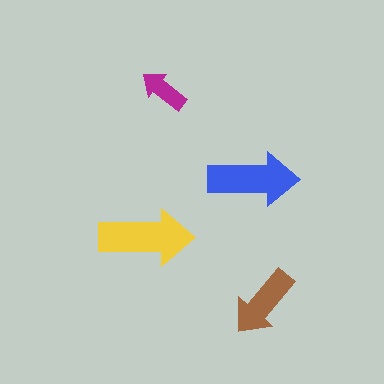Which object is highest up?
The magenta arrow is topmost.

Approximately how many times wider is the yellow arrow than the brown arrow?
About 1.5 times wider.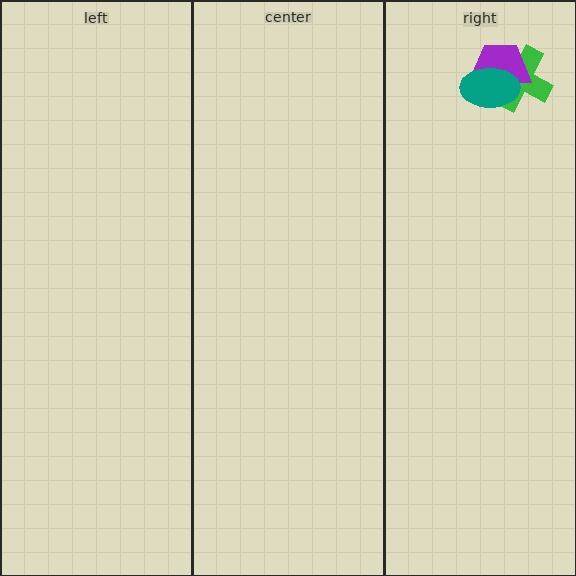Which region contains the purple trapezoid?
The right region.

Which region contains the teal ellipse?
The right region.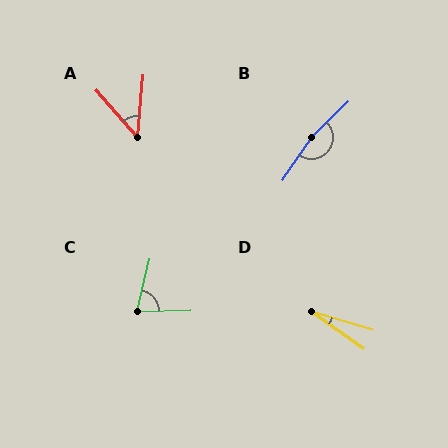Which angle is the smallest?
D, at approximately 18 degrees.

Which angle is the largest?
B, at approximately 169 degrees.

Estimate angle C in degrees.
Approximately 75 degrees.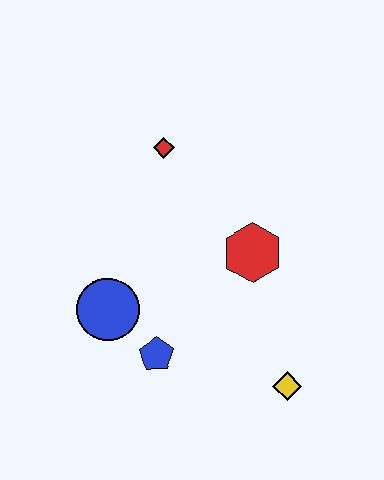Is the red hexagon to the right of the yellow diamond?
No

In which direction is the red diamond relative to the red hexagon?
The red diamond is above the red hexagon.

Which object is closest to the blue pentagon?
The blue circle is closest to the blue pentagon.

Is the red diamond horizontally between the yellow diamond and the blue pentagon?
Yes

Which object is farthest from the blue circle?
The yellow diamond is farthest from the blue circle.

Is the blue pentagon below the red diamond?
Yes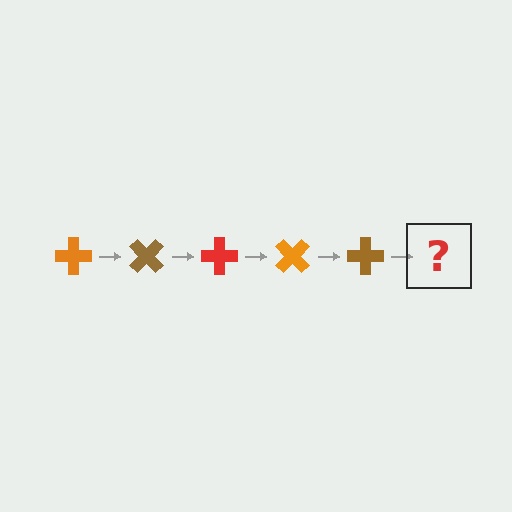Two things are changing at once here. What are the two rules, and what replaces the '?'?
The two rules are that it rotates 45 degrees each step and the color cycles through orange, brown, and red. The '?' should be a red cross, rotated 225 degrees from the start.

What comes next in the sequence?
The next element should be a red cross, rotated 225 degrees from the start.